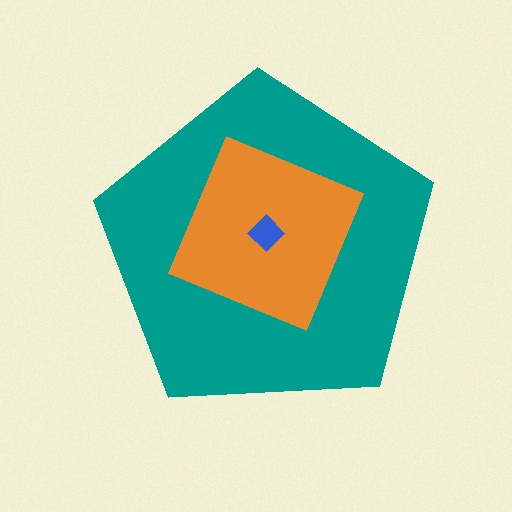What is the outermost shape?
The teal pentagon.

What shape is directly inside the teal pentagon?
The orange square.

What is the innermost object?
The blue diamond.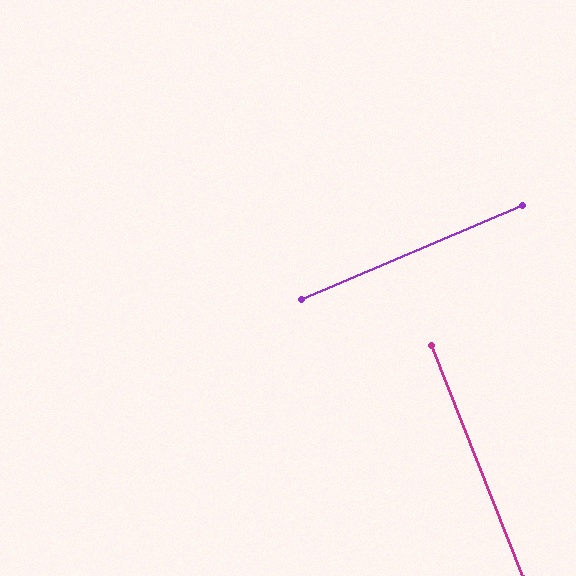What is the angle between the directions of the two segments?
Approximately 89 degrees.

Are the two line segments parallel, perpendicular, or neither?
Perpendicular — they meet at approximately 89°.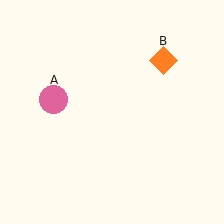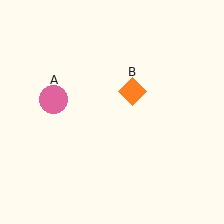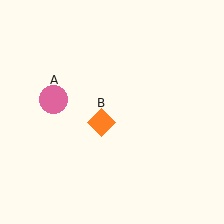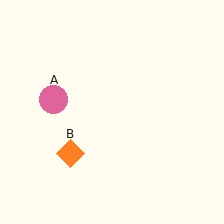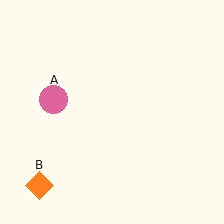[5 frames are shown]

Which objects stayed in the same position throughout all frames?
Pink circle (object A) remained stationary.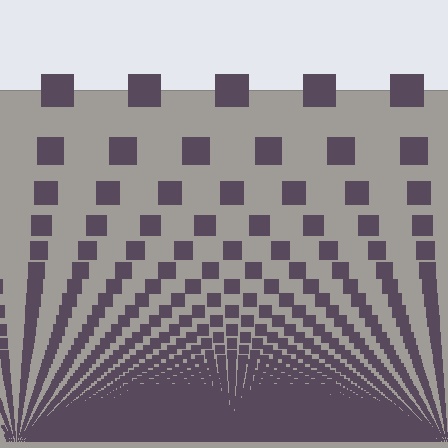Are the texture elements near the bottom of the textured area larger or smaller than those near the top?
Smaller. The gradient is inverted — elements near the bottom are smaller and denser.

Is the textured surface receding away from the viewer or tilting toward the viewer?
The surface appears to tilt toward the viewer. Texture elements get larger and sparser toward the top.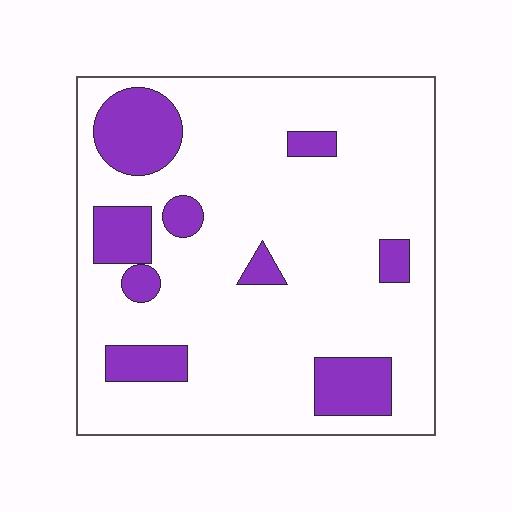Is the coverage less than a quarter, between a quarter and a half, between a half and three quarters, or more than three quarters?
Less than a quarter.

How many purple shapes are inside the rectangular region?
9.